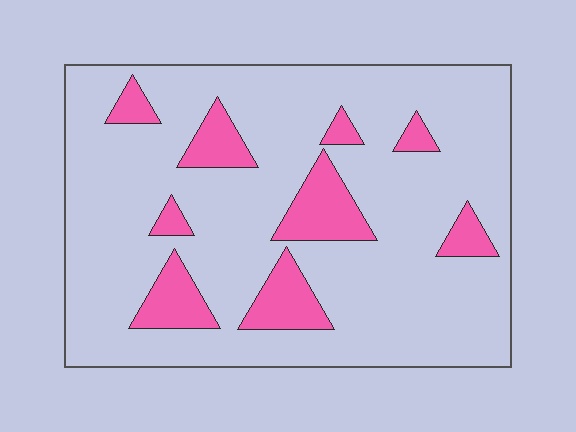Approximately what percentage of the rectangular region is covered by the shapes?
Approximately 15%.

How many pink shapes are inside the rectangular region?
9.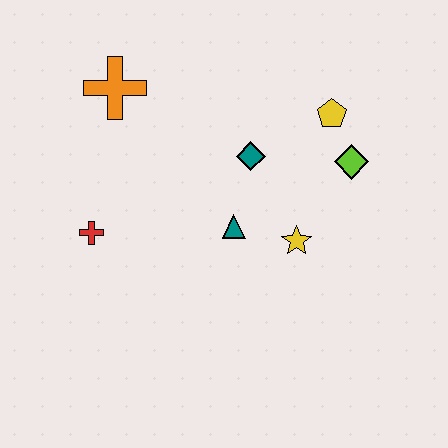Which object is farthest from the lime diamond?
The red cross is farthest from the lime diamond.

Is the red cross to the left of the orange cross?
Yes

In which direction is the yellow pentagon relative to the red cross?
The yellow pentagon is to the right of the red cross.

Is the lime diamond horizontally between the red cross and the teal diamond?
No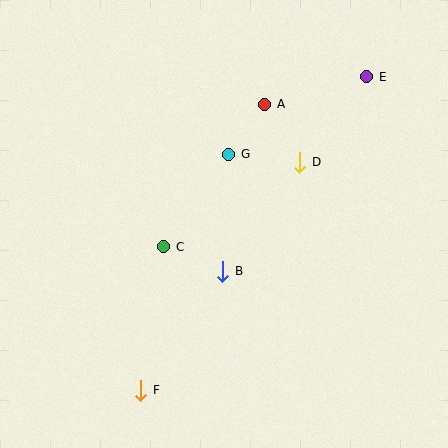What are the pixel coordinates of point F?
Point F is at (141, 390).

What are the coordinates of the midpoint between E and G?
The midpoint between E and G is at (298, 116).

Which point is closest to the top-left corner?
Point G is closest to the top-left corner.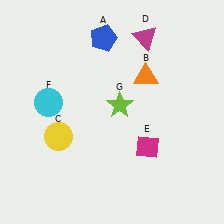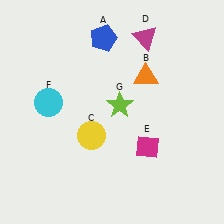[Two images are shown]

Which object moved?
The yellow circle (C) moved right.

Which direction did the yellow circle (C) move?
The yellow circle (C) moved right.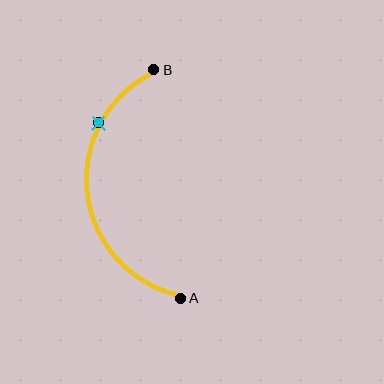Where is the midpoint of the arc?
The arc midpoint is the point on the curve farthest from the straight line joining A and B. It sits to the left of that line.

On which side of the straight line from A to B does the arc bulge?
The arc bulges to the left of the straight line connecting A and B.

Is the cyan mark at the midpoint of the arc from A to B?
No. The cyan mark lies on the arc but is closer to endpoint B. The arc midpoint would be at the point on the curve equidistant along the arc from both A and B.